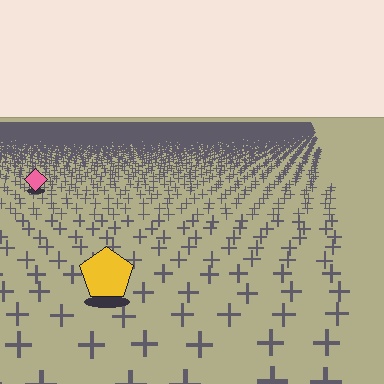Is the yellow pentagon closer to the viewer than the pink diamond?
Yes. The yellow pentagon is closer — you can tell from the texture gradient: the ground texture is coarser near it.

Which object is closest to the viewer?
The yellow pentagon is closest. The texture marks near it are larger and more spread out.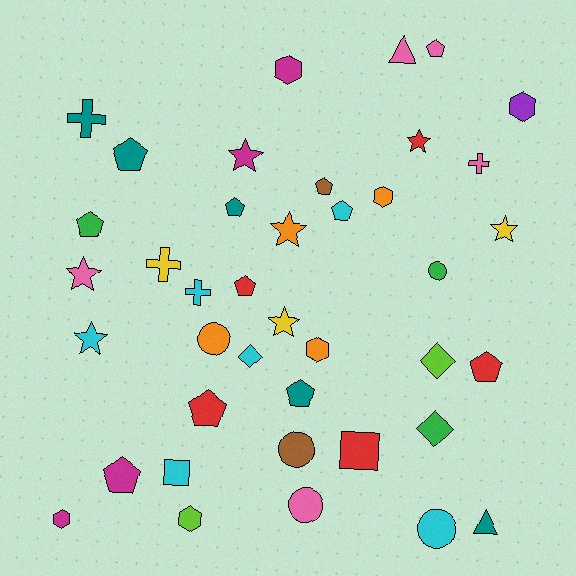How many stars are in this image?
There are 7 stars.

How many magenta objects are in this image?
There are 4 magenta objects.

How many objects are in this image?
There are 40 objects.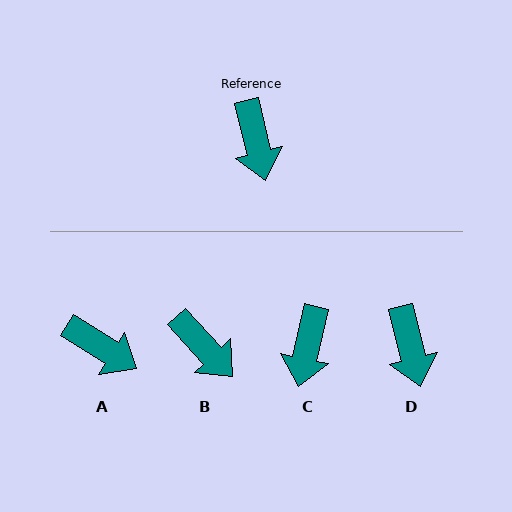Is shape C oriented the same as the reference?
No, it is off by about 26 degrees.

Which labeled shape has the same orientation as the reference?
D.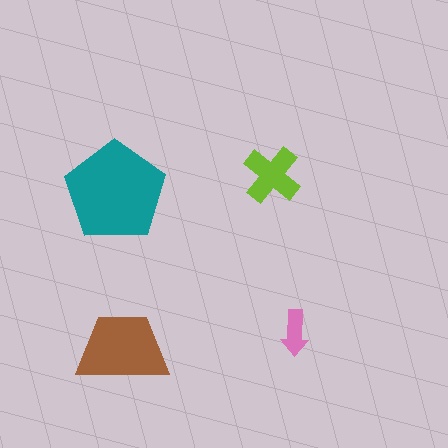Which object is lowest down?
The brown trapezoid is bottommost.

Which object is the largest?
The teal pentagon.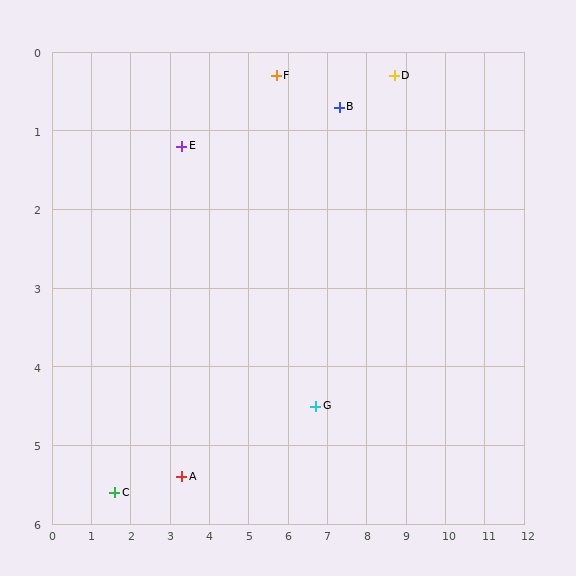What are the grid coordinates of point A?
Point A is at approximately (3.3, 5.4).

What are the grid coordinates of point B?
Point B is at approximately (7.3, 0.7).